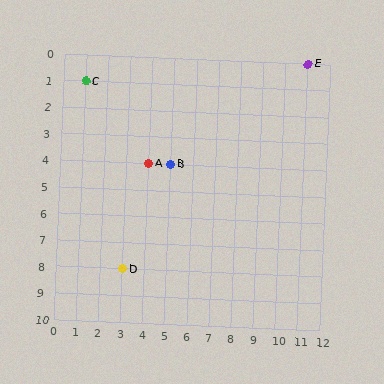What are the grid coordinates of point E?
Point E is at grid coordinates (11, 0).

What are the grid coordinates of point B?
Point B is at grid coordinates (5, 4).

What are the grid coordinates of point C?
Point C is at grid coordinates (1, 1).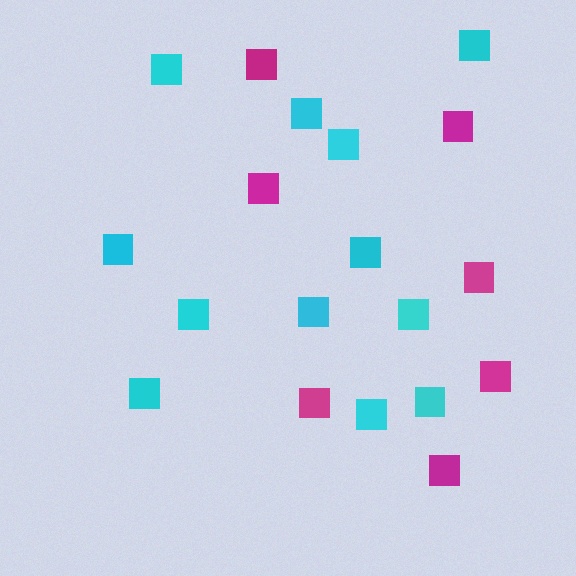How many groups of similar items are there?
There are 2 groups: one group of cyan squares (12) and one group of magenta squares (7).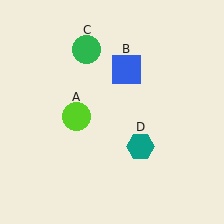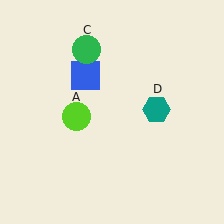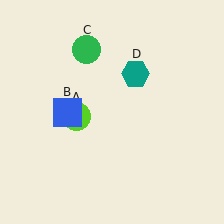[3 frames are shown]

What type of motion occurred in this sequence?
The blue square (object B), teal hexagon (object D) rotated counterclockwise around the center of the scene.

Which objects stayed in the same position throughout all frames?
Lime circle (object A) and green circle (object C) remained stationary.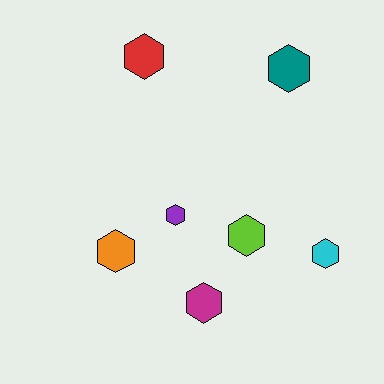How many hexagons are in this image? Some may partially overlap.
There are 7 hexagons.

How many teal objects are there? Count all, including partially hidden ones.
There is 1 teal object.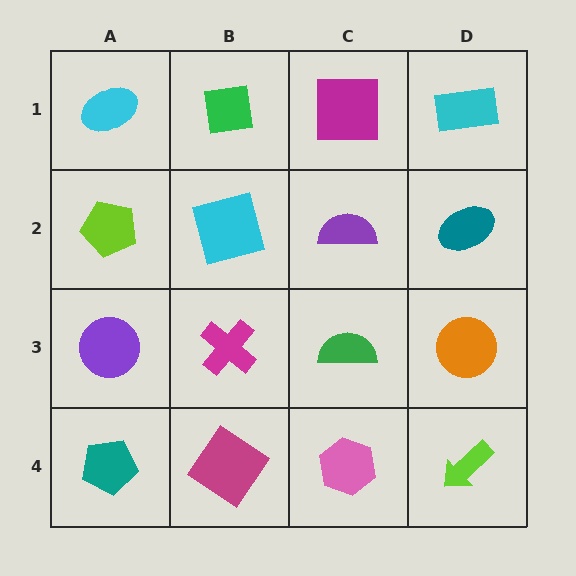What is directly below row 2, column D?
An orange circle.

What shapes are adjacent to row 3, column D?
A teal ellipse (row 2, column D), a lime arrow (row 4, column D), a green semicircle (row 3, column C).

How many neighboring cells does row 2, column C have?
4.